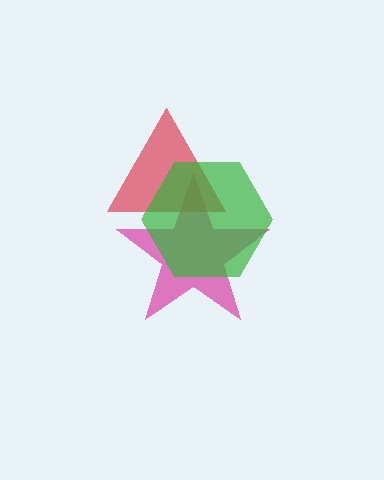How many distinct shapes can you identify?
There are 3 distinct shapes: a magenta star, a red triangle, a green hexagon.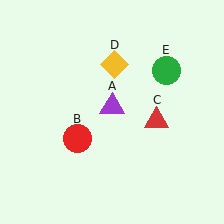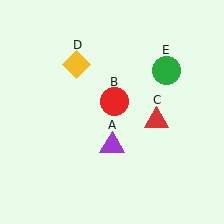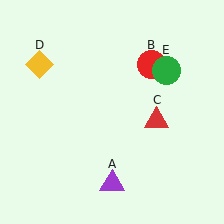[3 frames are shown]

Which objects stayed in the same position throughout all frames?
Red triangle (object C) and green circle (object E) remained stationary.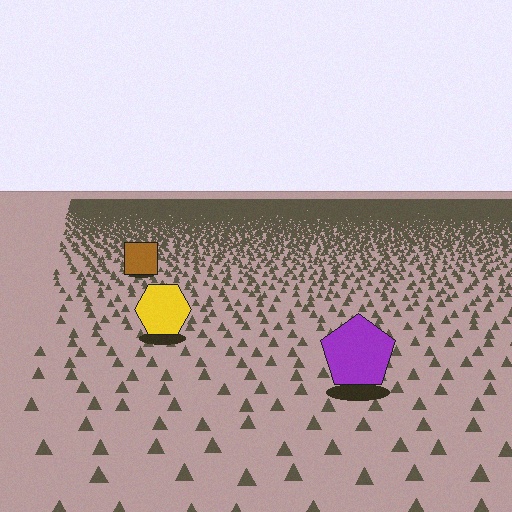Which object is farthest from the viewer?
The brown square is farthest from the viewer. It appears smaller and the ground texture around it is denser.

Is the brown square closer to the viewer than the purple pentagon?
No. The purple pentagon is closer — you can tell from the texture gradient: the ground texture is coarser near it.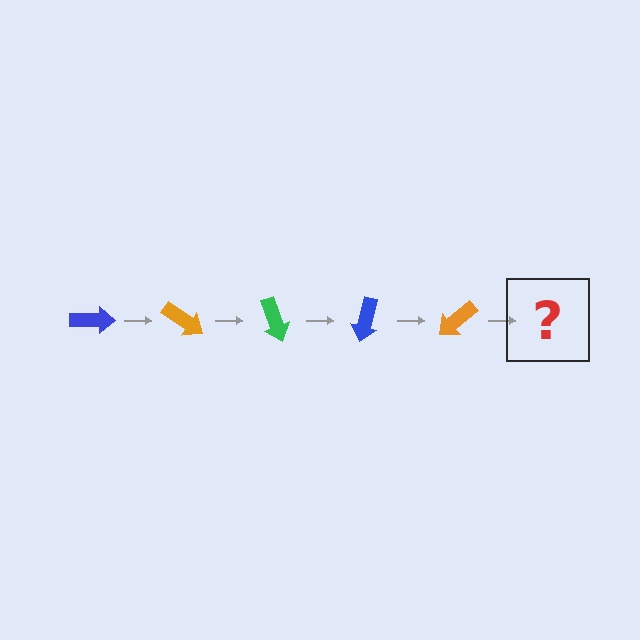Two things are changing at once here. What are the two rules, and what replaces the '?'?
The two rules are that it rotates 35 degrees each step and the color cycles through blue, orange, and green. The '?' should be a green arrow, rotated 175 degrees from the start.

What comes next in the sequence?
The next element should be a green arrow, rotated 175 degrees from the start.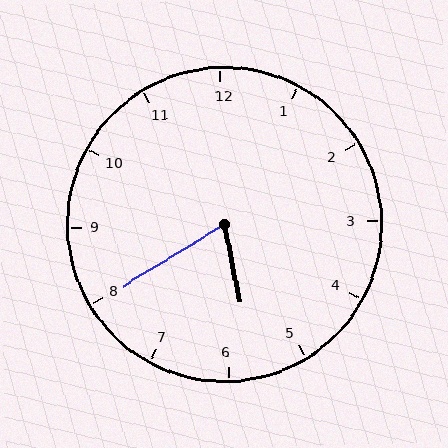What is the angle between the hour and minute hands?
Approximately 70 degrees.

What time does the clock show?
5:40.